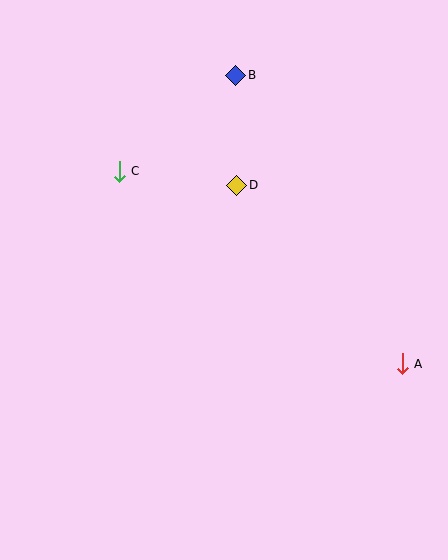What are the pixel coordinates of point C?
Point C is at (119, 171).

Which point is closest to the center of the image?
Point D at (237, 185) is closest to the center.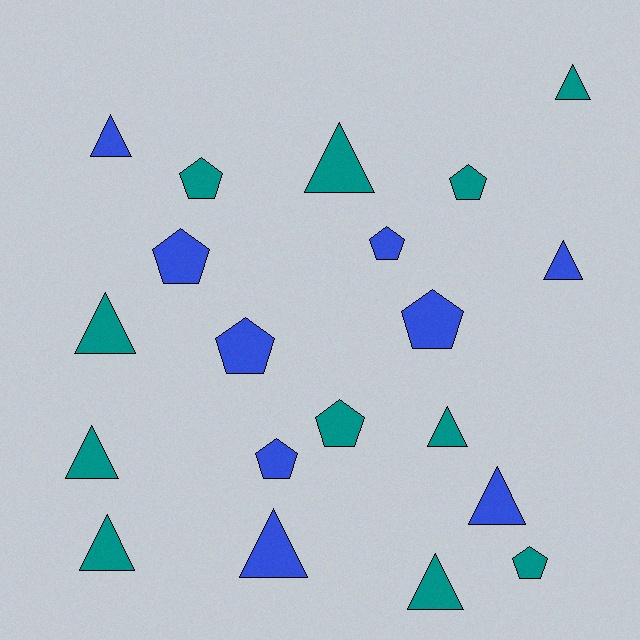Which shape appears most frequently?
Triangle, with 11 objects.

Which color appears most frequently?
Teal, with 11 objects.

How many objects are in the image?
There are 20 objects.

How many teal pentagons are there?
There are 4 teal pentagons.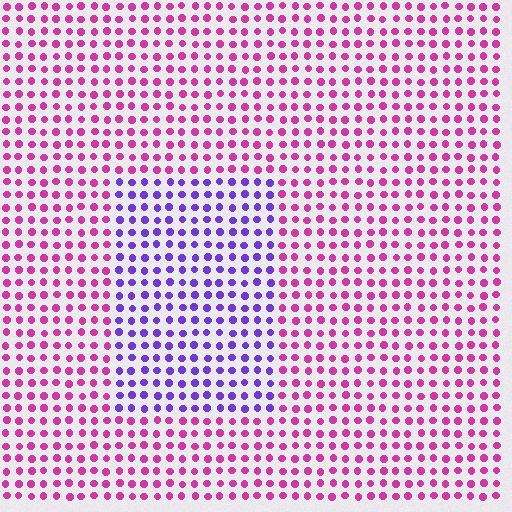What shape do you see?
I see a rectangle.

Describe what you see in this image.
The image is filled with small magenta elements in a uniform arrangement. A rectangle-shaped region is visible where the elements are tinted to a slightly different hue, forming a subtle color boundary.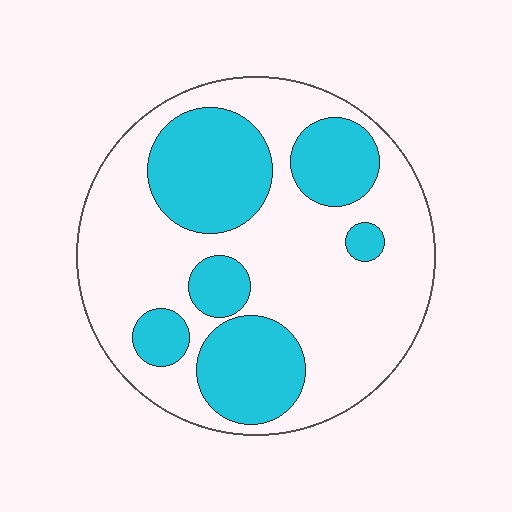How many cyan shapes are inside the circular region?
6.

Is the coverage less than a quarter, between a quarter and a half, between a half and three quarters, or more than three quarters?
Between a quarter and a half.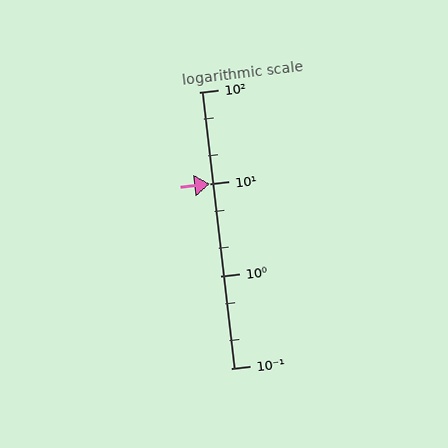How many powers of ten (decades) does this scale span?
The scale spans 3 decades, from 0.1 to 100.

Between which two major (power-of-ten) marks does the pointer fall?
The pointer is between 10 and 100.